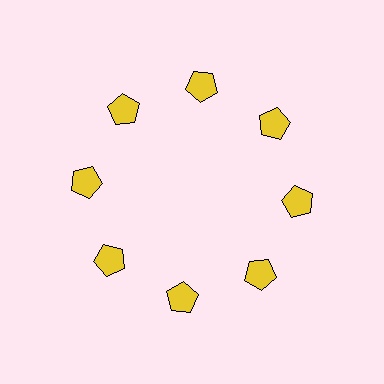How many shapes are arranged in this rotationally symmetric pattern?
There are 8 shapes, arranged in 8 groups of 1.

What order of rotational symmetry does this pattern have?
This pattern has 8-fold rotational symmetry.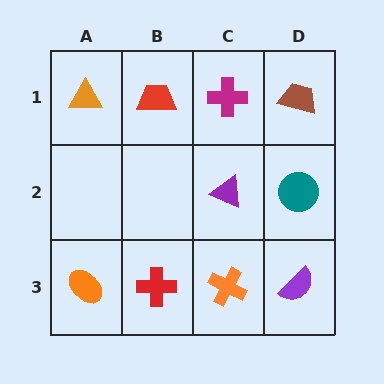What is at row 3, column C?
An orange cross.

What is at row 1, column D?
A brown trapezoid.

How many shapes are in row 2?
2 shapes.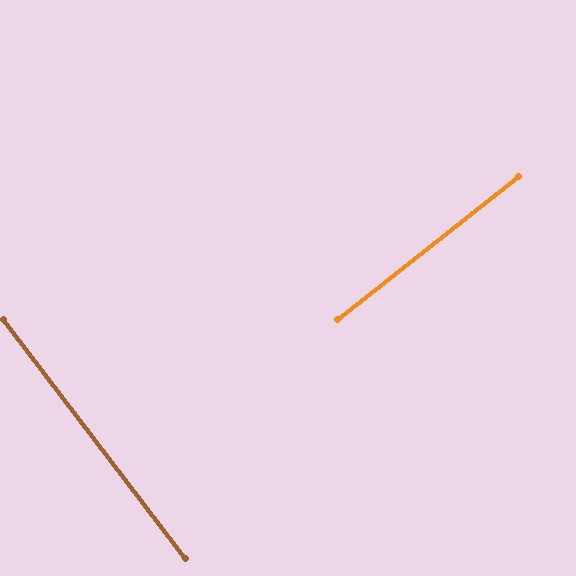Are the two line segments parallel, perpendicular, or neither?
Perpendicular — they meet at approximately 89°.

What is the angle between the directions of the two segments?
Approximately 89 degrees.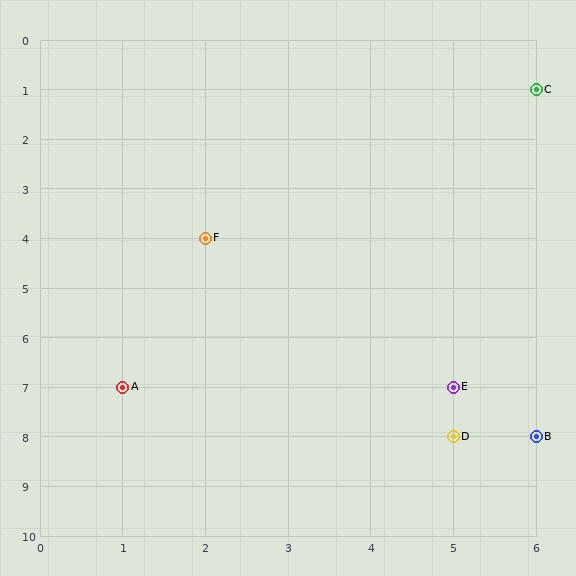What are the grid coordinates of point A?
Point A is at grid coordinates (1, 7).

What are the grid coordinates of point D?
Point D is at grid coordinates (5, 8).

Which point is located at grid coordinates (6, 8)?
Point B is at (6, 8).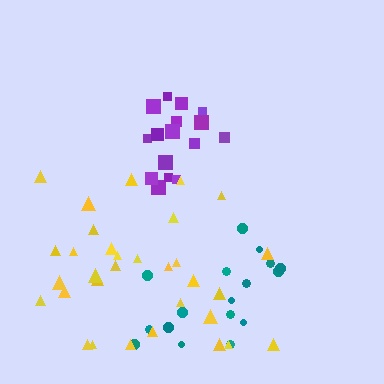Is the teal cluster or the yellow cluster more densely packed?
Teal.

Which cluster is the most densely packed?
Purple.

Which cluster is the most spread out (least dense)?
Yellow.